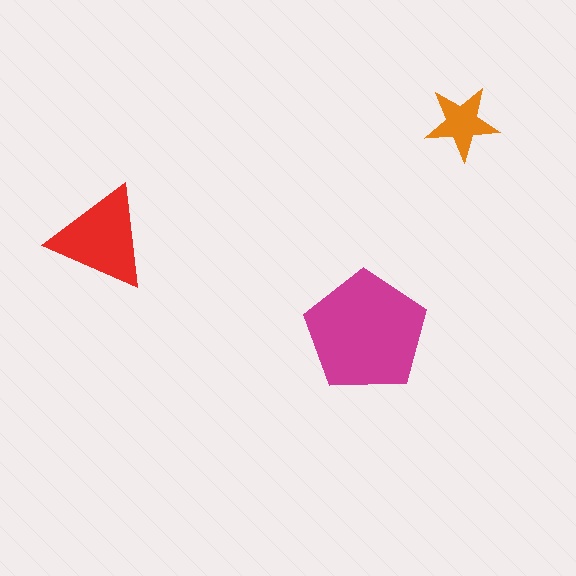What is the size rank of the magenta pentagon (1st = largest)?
1st.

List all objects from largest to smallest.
The magenta pentagon, the red triangle, the orange star.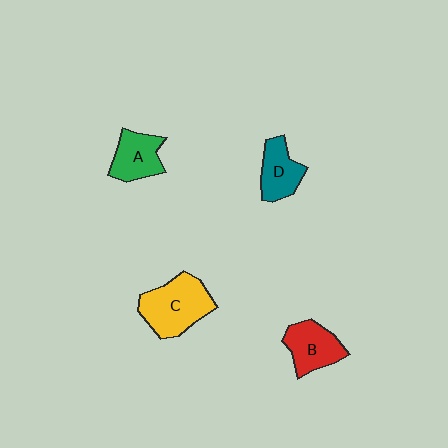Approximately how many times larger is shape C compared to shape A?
Approximately 1.5 times.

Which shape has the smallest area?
Shape D (teal).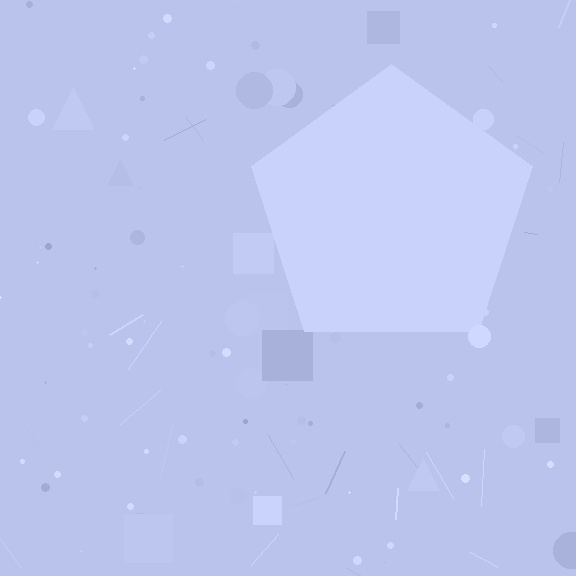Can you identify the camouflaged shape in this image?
The camouflaged shape is a pentagon.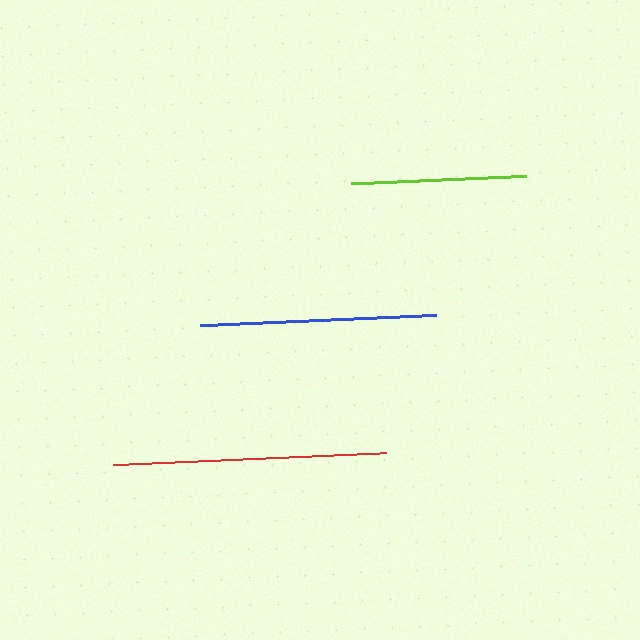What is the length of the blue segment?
The blue segment is approximately 237 pixels long.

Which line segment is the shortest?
The lime line is the shortest at approximately 175 pixels.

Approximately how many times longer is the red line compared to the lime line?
The red line is approximately 1.6 times the length of the lime line.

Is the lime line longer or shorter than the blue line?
The blue line is longer than the lime line.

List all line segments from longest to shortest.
From longest to shortest: red, blue, lime.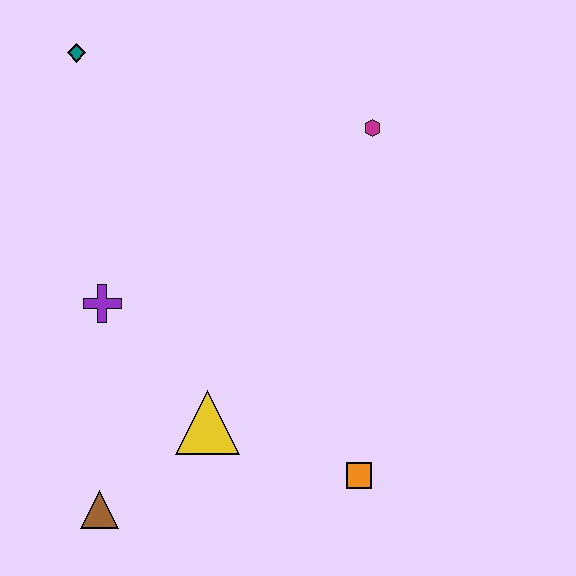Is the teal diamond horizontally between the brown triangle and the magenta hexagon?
No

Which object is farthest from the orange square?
The teal diamond is farthest from the orange square.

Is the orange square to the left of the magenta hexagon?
Yes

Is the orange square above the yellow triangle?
No